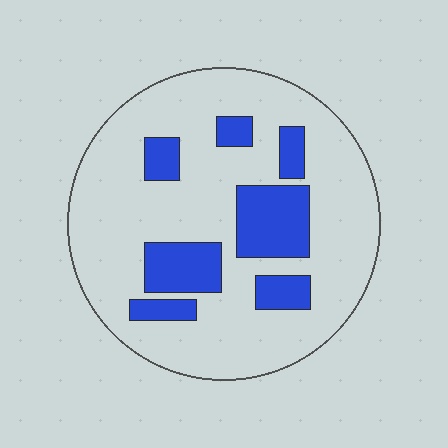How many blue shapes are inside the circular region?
7.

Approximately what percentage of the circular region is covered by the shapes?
Approximately 20%.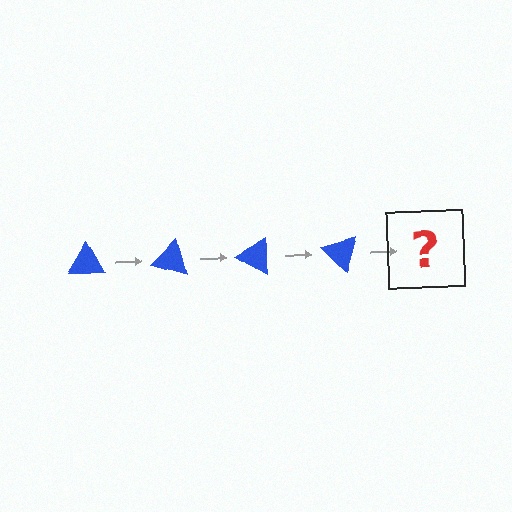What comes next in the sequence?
The next element should be a blue triangle rotated 60 degrees.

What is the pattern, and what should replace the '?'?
The pattern is that the triangle rotates 15 degrees each step. The '?' should be a blue triangle rotated 60 degrees.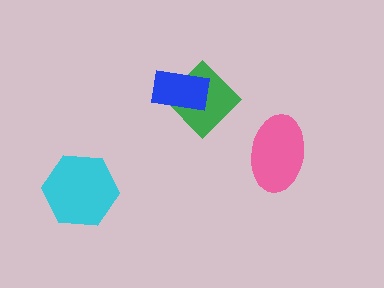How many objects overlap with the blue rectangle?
1 object overlaps with the blue rectangle.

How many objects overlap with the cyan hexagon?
0 objects overlap with the cyan hexagon.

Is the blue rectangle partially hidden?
No, no other shape covers it.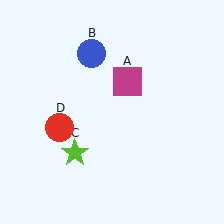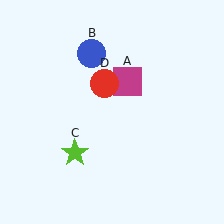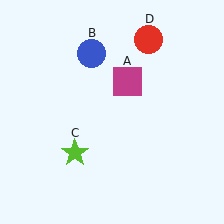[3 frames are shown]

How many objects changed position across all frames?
1 object changed position: red circle (object D).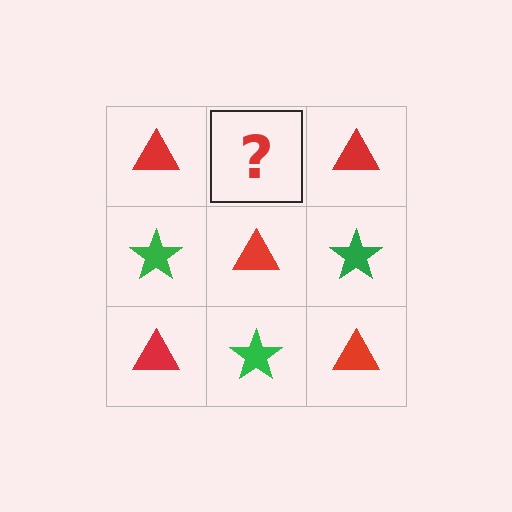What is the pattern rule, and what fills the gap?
The rule is that it alternates red triangle and green star in a checkerboard pattern. The gap should be filled with a green star.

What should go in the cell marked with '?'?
The missing cell should contain a green star.